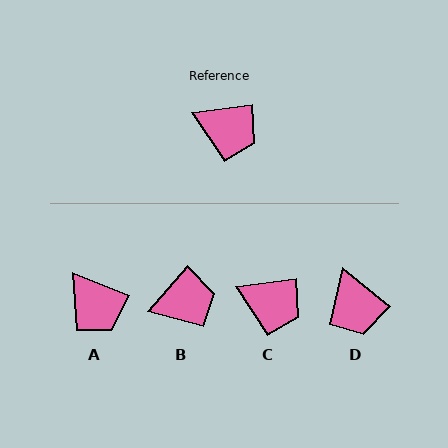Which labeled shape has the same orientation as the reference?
C.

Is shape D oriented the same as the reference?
No, it is off by about 46 degrees.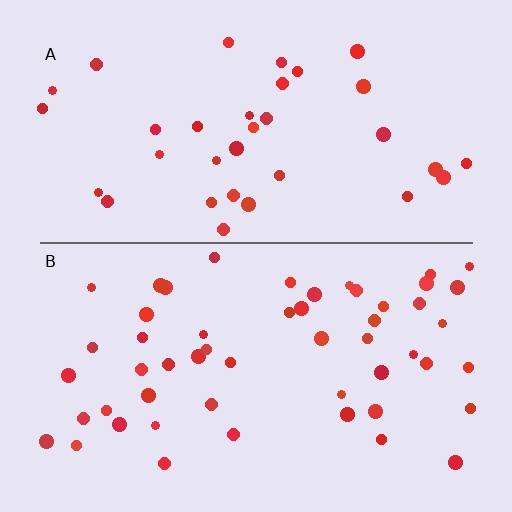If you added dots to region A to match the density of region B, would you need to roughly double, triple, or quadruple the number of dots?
Approximately double.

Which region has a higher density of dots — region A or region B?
B (the bottom).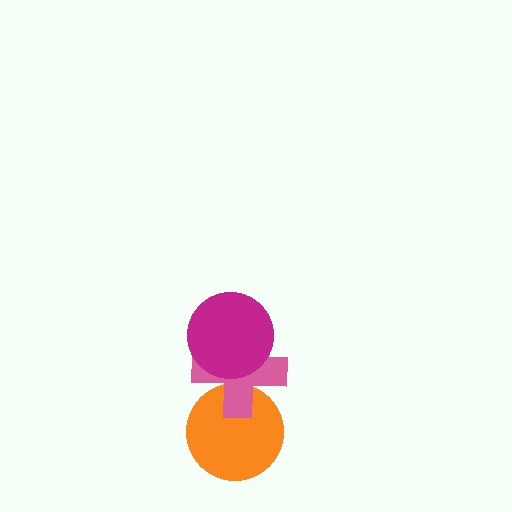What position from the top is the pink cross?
The pink cross is 2nd from the top.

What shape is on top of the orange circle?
The pink cross is on top of the orange circle.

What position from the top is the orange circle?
The orange circle is 3rd from the top.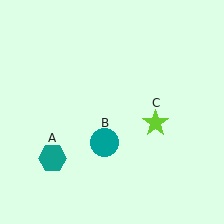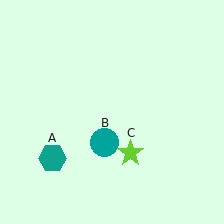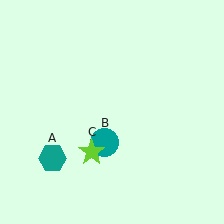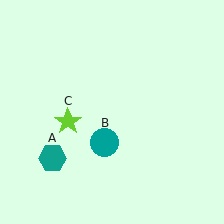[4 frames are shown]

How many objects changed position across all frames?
1 object changed position: lime star (object C).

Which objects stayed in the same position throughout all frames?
Teal hexagon (object A) and teal circle (object B) remained stationary.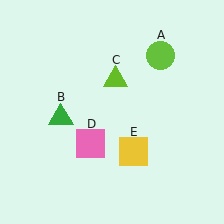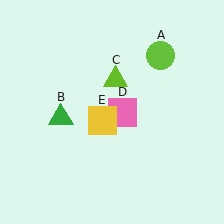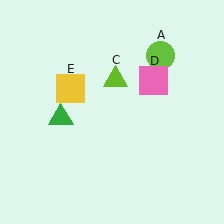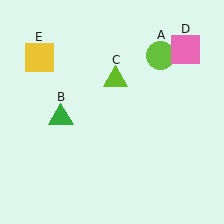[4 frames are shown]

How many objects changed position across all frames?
2 objects changed position: pink square (object D), yellow square (object E).